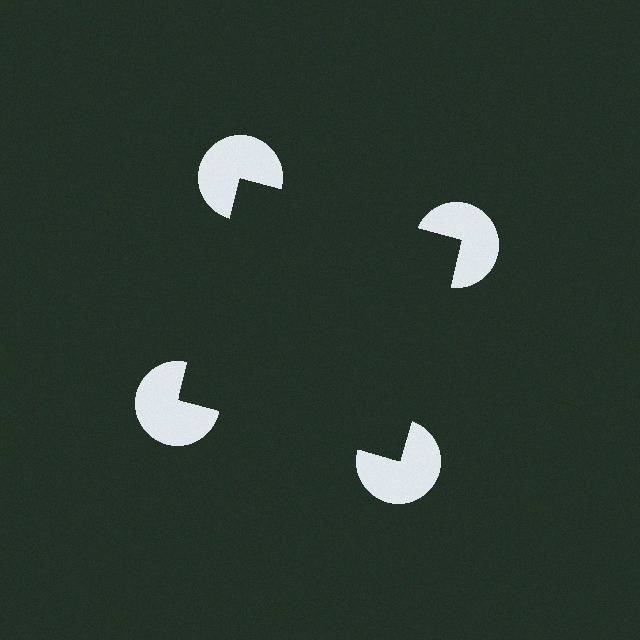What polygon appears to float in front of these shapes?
An illusory square — its edges are inferred from the aligned wedge cuts in the pac-man discs, not physically drawn.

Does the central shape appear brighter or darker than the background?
It typically appears slightly darker than the background, even though no actual brightness change is drawn.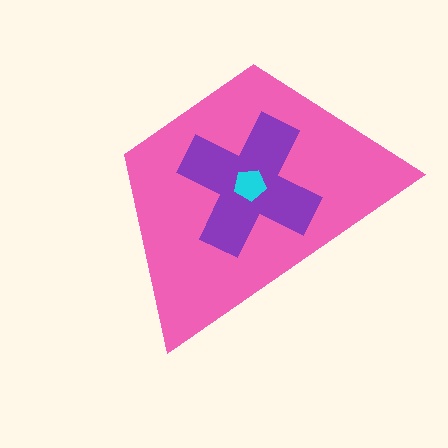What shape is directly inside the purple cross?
The cyan pentagon.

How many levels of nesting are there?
3.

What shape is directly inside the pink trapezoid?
The purple cross.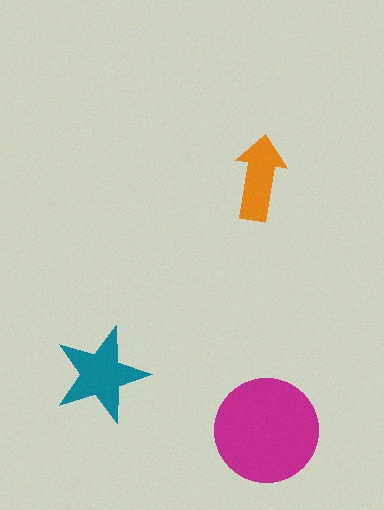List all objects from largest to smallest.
The magenta circle, the teal star, the orange arrow.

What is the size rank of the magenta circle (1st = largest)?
1st.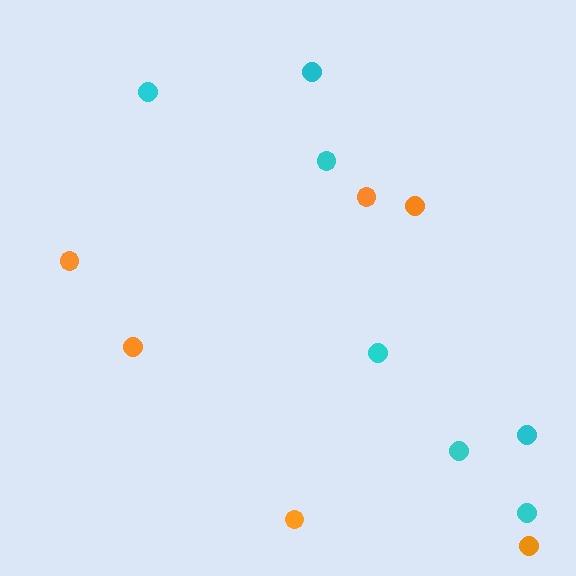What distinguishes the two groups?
There are 2 groups: one group of cyan circles (7) and one group of orange circles (6).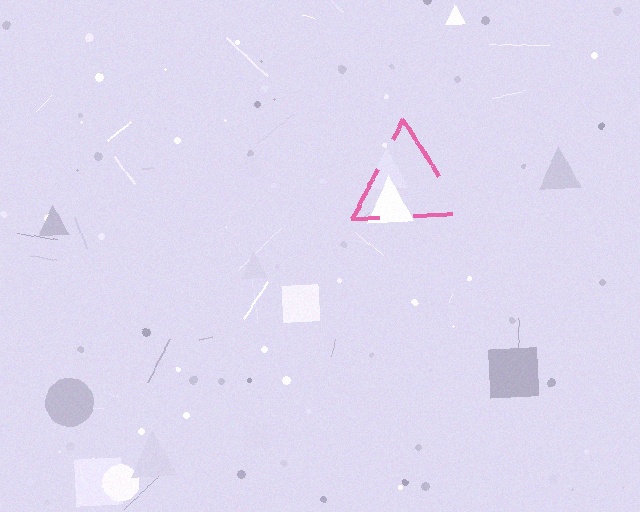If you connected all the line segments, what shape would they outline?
They would outline a triangle.